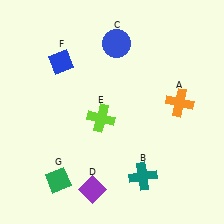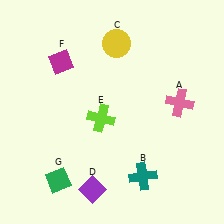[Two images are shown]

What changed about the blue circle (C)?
In Image 1, C is blue. In Image 2, it changed to yellow.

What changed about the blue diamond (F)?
In Image 1, F is blue. In Image 2, it changed to magenta.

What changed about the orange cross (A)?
In Image 1, A is orange. In Image 2, it changed to pink.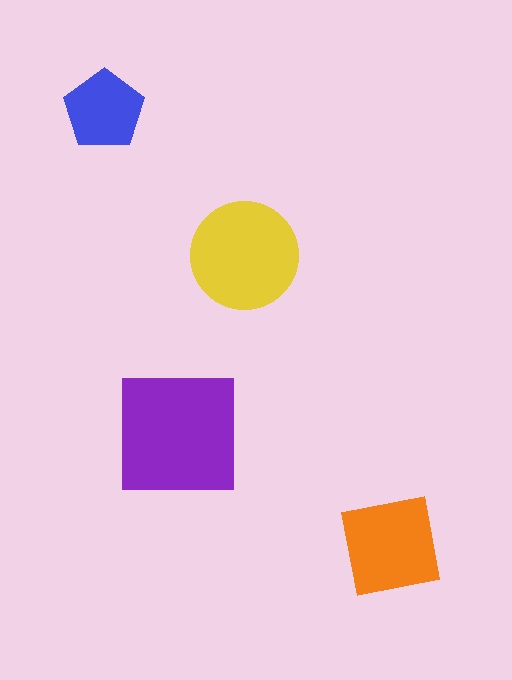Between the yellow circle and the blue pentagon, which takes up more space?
The yellow circle.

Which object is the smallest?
The blue pentagon.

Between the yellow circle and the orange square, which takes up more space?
The yellow circle.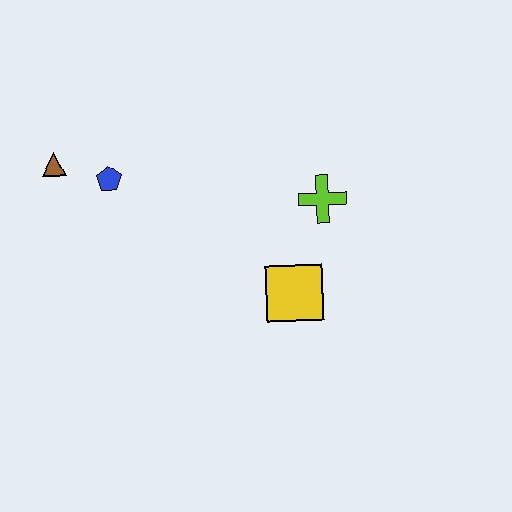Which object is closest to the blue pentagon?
The brown triangle is closest to the blue pentagon.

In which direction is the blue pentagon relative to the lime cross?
The blue pentagon is to the left of the lime cross.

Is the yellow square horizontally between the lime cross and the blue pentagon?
Yes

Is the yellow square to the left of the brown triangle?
No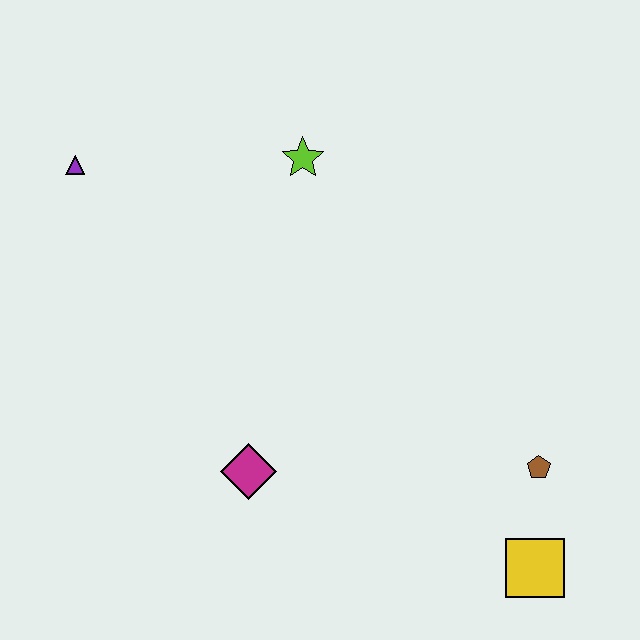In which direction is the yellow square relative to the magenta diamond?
The yellow square is to the right of the magenta diamond.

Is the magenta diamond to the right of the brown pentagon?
No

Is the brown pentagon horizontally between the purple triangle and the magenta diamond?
No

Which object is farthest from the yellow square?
The purple triangle is farthest from the yellow square.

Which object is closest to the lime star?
The purple triangle is closest to the lime star.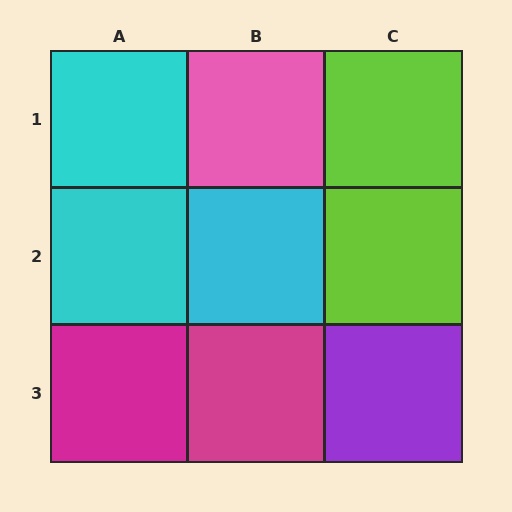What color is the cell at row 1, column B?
Pink.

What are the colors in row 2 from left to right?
Cyan, cyan, lime.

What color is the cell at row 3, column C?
Purple.